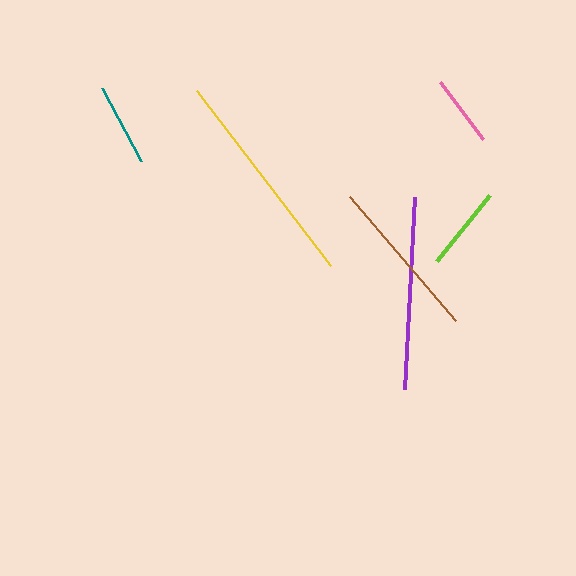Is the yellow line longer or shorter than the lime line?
The yellow line is longer than the lime line.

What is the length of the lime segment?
The lime segment is approximately 85 pixels long.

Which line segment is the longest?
The yellow line is the longest at approximately 221 pixels.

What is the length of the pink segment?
The pink segment is approximately 72 pixels long.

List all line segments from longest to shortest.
From longest to shortest: yellow, purple, brown, lime, teal, pink.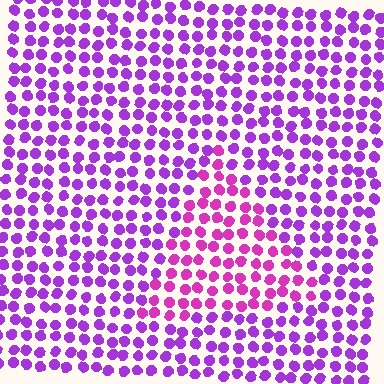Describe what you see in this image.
The image is filled with small purple elements in a uniform arrangement. A triangle-shaped region is visible where the elements are tinted to a slightly different hue, forming a subtle color boundary.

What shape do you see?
I see a triangle.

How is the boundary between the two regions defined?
The boundary is defined purely by a slight shift in hue (about 29 degrees). Spacing, size, and orientation are identical on both sides.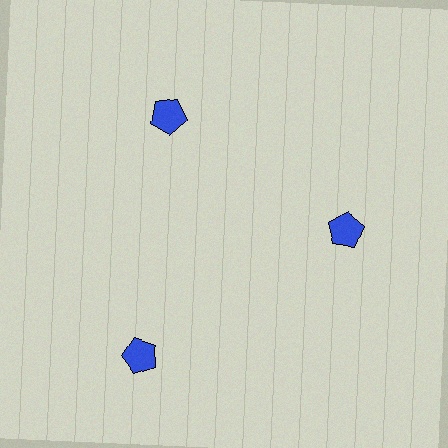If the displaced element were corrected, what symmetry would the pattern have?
It would have 3-fold rotational symmetry — the pattern would map onto itself every 120 degrees.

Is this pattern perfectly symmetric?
No. The 3 blue pentagons are arranged in a ring, but one element near the 7 o'clock position is pushed outward from the center, breaking the 3-fold rotational symmetry.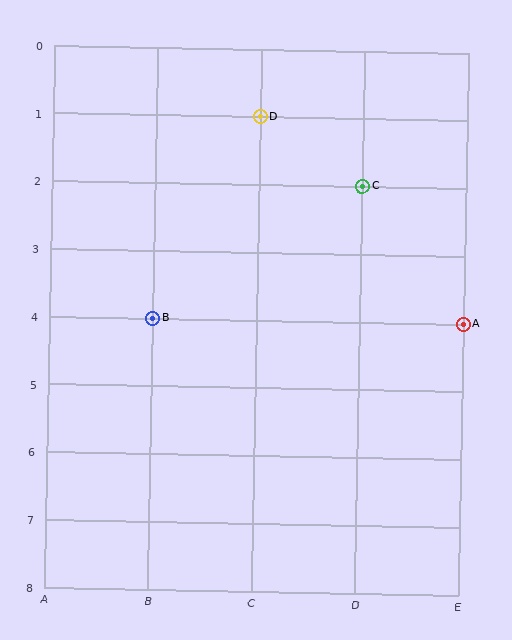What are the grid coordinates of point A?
Point A is at grid coordinates (E, 4).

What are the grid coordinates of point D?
Point D is at grid coordinates (C, 1).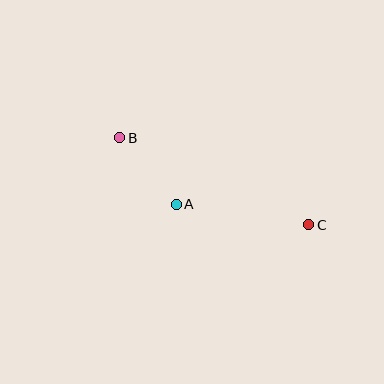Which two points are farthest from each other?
Points B and C are farthest from each other.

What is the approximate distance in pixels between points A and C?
The distance between A and C is approximately 135 pixels.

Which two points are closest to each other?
Points A and B are closest to each other.